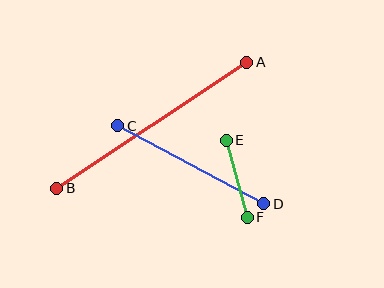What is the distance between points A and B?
The distance is approximately 228 pixels.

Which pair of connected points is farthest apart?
Points A and B are farthest apart.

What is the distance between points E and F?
The distance is approximately 80 pixels.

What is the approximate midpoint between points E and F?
The midpoint is at approximately (237, 179) pixels.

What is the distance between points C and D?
The distance is approximately 165 pixels.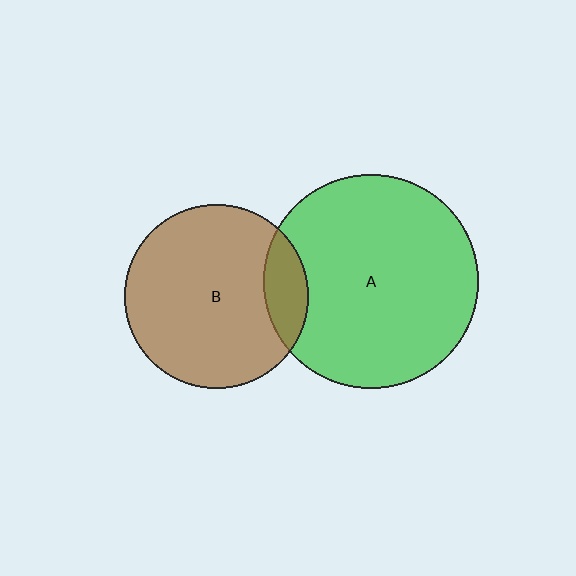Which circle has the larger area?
Circle A (green).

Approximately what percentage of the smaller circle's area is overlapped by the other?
Approximately 15%.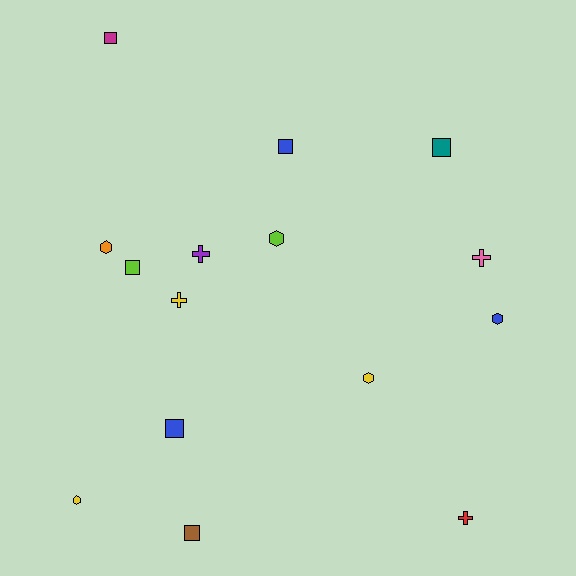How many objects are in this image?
There are 15 objects.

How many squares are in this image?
There are 6 squares.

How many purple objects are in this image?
There is 1 purple object.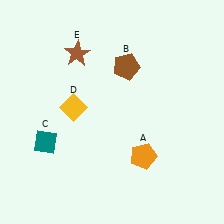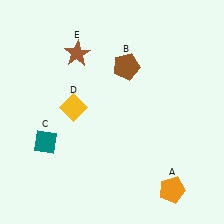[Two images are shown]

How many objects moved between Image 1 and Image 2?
1 object moved between the two images.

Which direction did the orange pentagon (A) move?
The orange pentagon (A) moved down.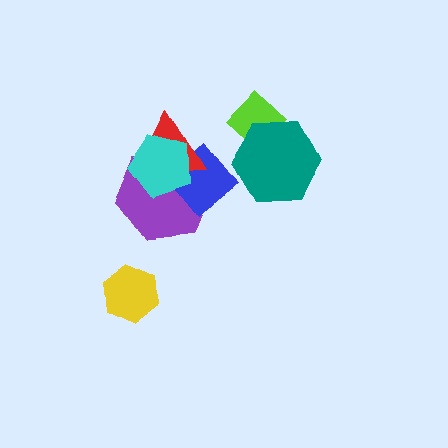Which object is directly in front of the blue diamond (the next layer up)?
The red triangle is directly in front of the blue diamond.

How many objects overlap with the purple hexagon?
3 objects overlap with the purple hexagon.